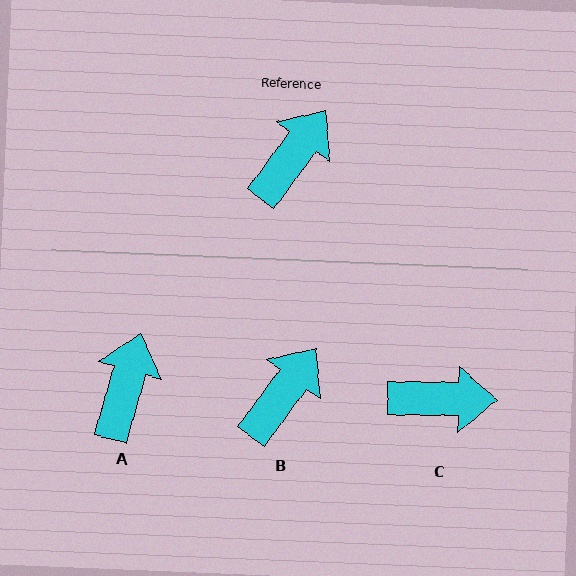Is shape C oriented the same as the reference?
No, it is off by about 54 degrees.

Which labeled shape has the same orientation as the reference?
B.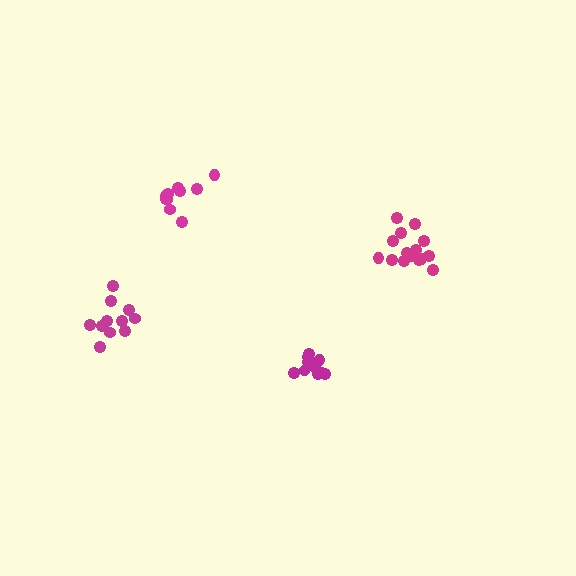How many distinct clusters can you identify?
There are 4 distinct clusters.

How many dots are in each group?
Group 1: 11 dots, Group 2: 11 dots, Group 3: 10 dots, Group 4: 15 dots (47 total).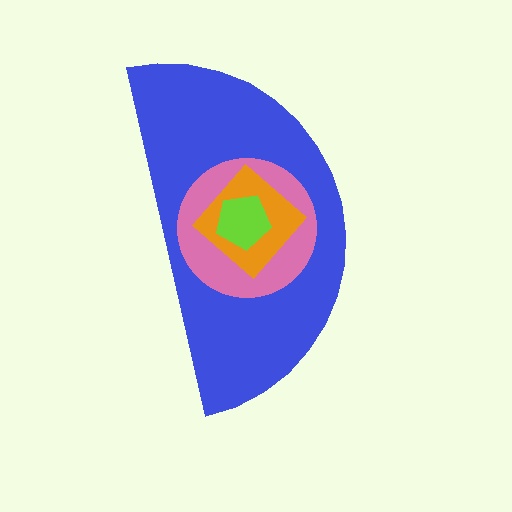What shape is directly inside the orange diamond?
The lime pentagon.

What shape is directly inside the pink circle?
The orange diamond.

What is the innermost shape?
The lime pentagon.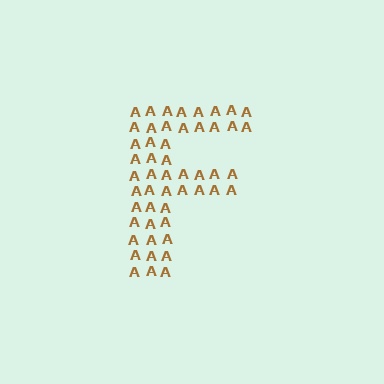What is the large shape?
The large shape is the letter F.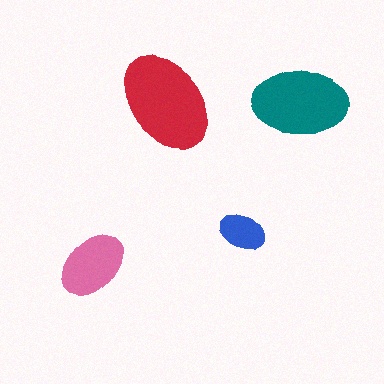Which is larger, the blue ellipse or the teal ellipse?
The teal one.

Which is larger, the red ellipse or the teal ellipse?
The red one.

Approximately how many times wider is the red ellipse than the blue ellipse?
About 2 times wider.